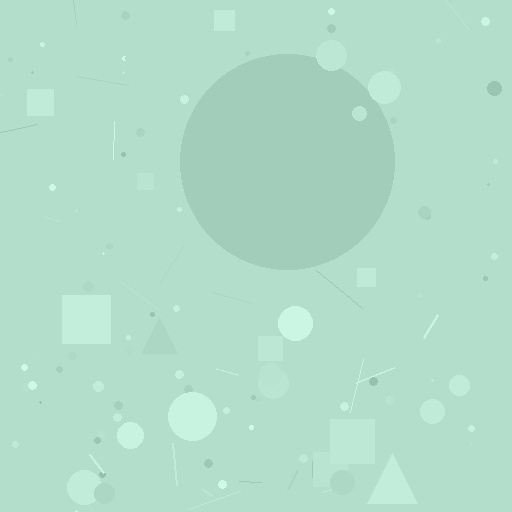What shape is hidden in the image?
A circle is hidden in the image.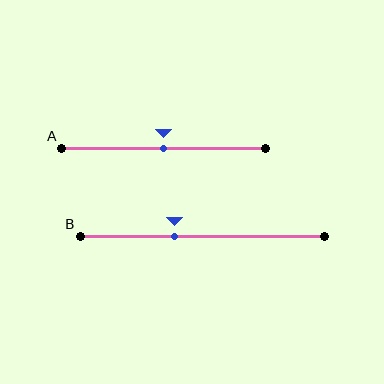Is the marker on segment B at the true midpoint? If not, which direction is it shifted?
No, the marker on segment B is shifted to the left by about 11% of the segment length.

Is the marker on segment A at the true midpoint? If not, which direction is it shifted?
Yes, the marker on segment A is at the true midpoint.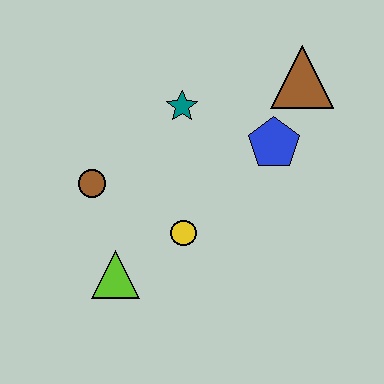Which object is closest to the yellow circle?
The lime triangle is closest to the yellow circle.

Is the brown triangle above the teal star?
Yes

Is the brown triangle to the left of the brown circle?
No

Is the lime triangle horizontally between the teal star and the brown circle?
Yes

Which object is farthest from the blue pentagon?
The lime triangle is farthest from the blue pentagon.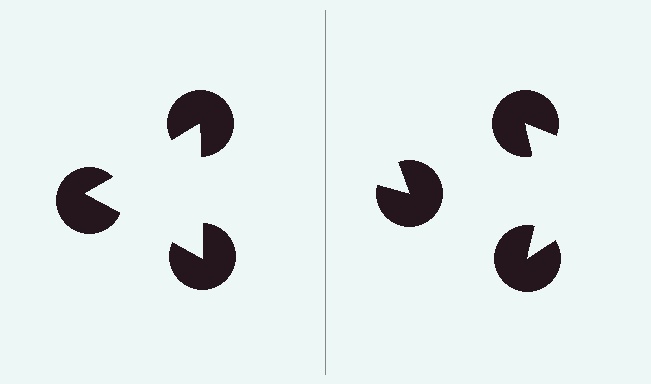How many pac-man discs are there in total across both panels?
6 — 3 on each side.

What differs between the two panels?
The pac-man discs are positioned identically on both sides; only the wedge orientations differ. On the left they align to a triangle; on the right they are misaligned.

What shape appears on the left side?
An illusory triangle.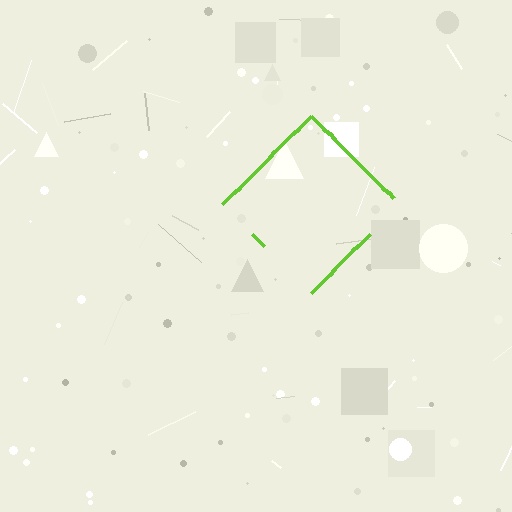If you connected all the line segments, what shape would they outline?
They would outline a diamond.